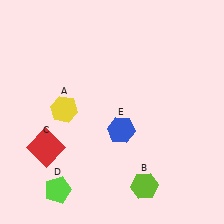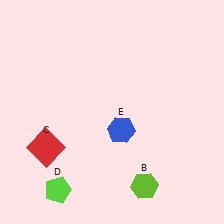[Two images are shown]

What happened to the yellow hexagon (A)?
The yellow hexagon (A) was removed in Image 2. It was in the top-left area of Image 1.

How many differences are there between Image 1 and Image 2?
There is 1 difference between the two images.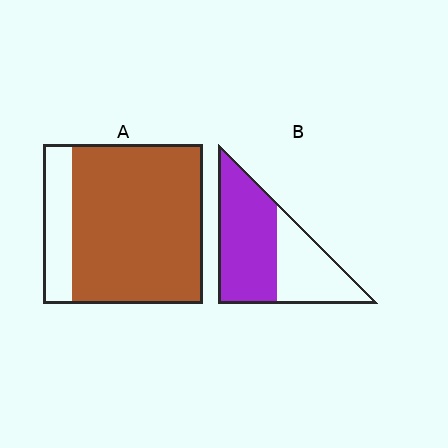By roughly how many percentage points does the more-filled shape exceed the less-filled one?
By roughly 20 percentage points (A over B).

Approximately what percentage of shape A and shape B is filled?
A is approximately 80% and B is approximately 60%.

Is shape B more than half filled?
Yes.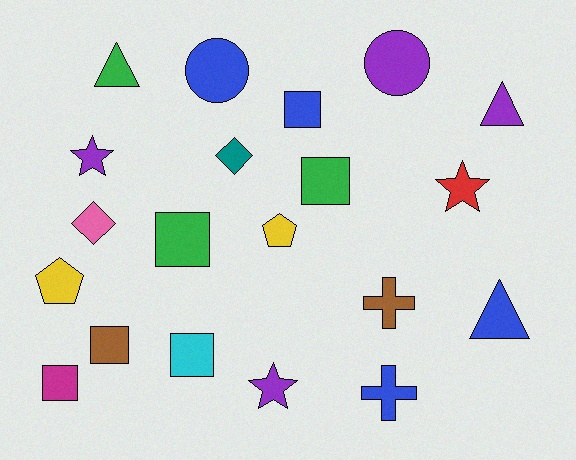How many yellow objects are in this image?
There are 2 yellow objects.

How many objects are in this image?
There are 20 objects.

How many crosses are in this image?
There are 2 crosses.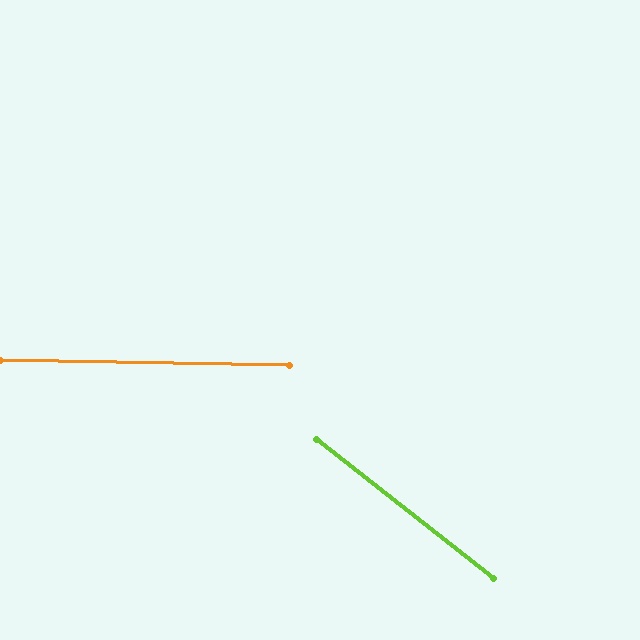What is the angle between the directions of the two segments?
Approximately 37 degrees.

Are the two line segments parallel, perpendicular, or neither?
Neither parallel nor perpendicular — they differ by about 37°.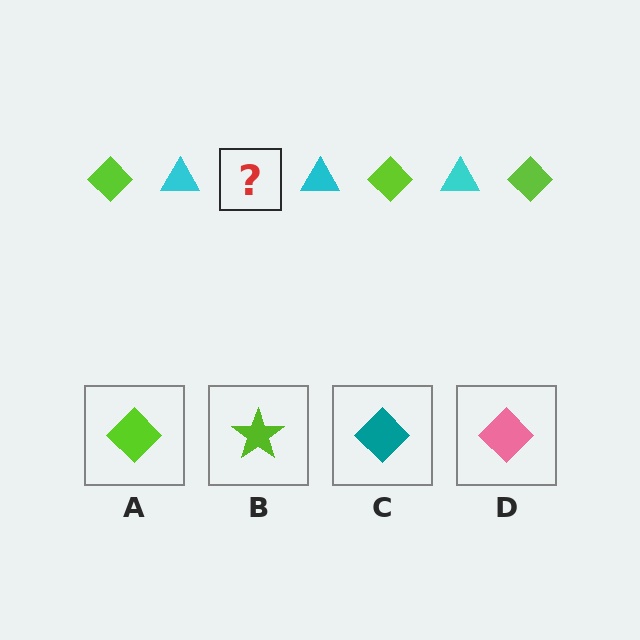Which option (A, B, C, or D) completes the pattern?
A.